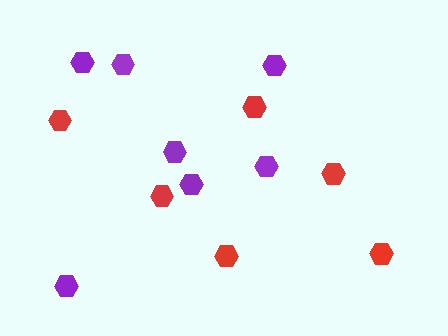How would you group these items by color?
There are 2 groups: one group of purple hexagons (7) and one group of red hexagons (6).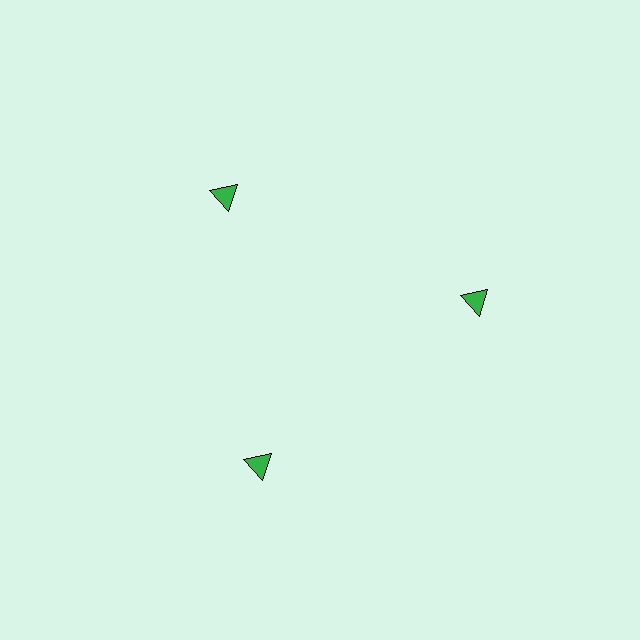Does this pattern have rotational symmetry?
Yes, this pattern has 3-fold rotational symmetry. It looks the same after rotating 120 degrees around the center.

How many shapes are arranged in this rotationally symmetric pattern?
There are 3 shapes, arranged in 3 groups of 1.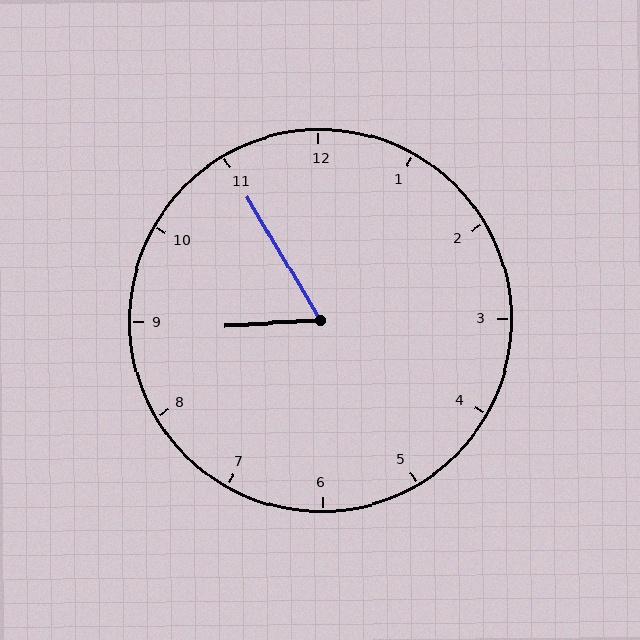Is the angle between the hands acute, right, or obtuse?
It is acute.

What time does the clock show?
8:55.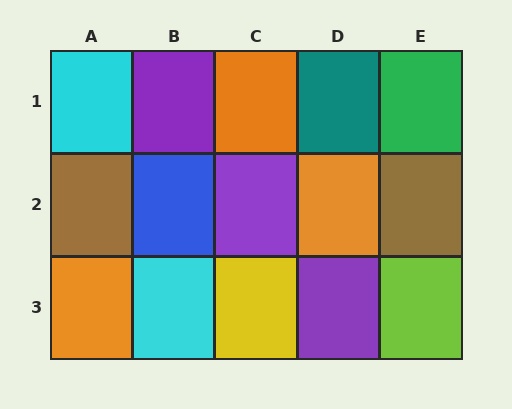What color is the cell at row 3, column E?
Lime.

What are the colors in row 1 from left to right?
Cyan, purple, orange, teal, green.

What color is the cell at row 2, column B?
Blue.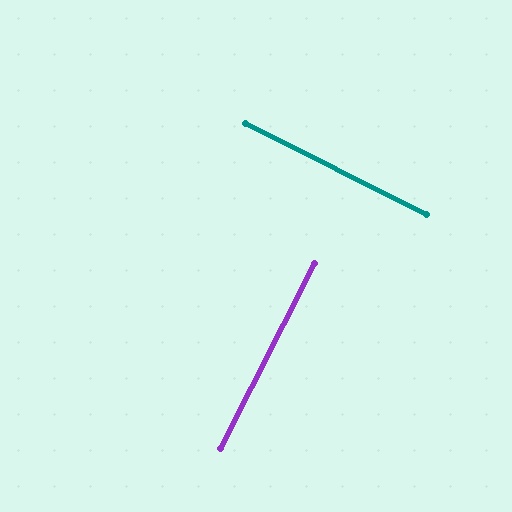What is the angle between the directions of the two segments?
Approximately 90 degrees.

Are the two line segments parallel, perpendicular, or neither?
Perpendicular — they meet at approximately 90°.